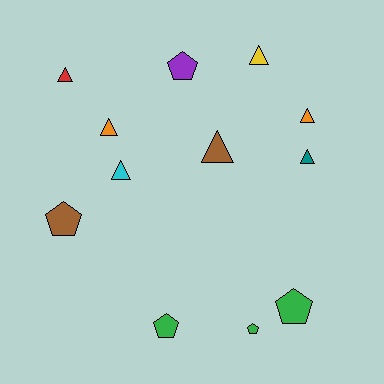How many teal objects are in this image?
There is 1 teal object.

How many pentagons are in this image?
There are 5 pentagons.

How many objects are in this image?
There are 12 objects.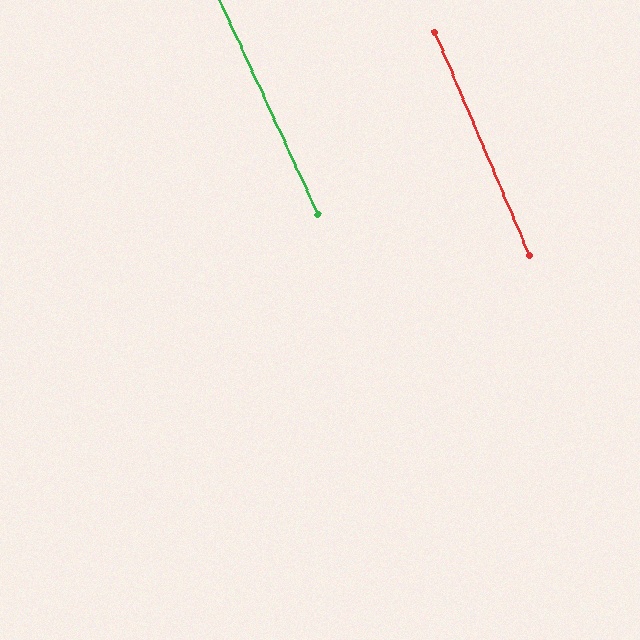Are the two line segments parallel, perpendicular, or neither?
Parallel — their directions differ by only 1.5°.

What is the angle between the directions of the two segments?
Approximately 1 degree.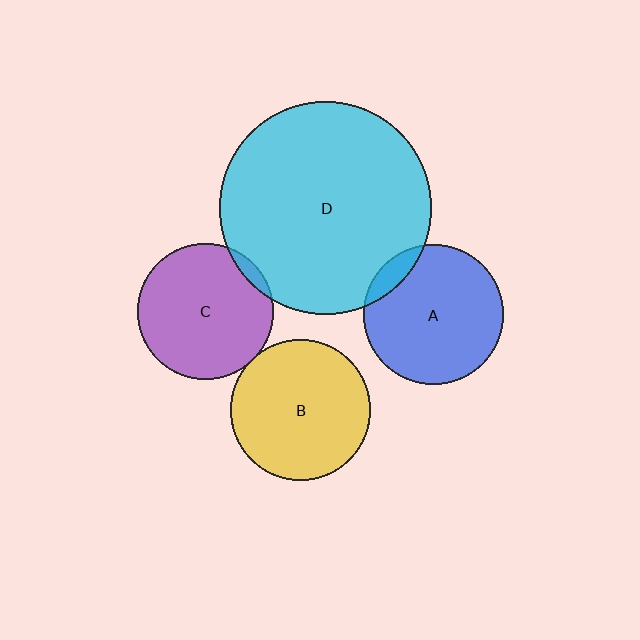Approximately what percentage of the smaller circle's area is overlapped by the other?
Approximately 10%.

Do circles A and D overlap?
Yes.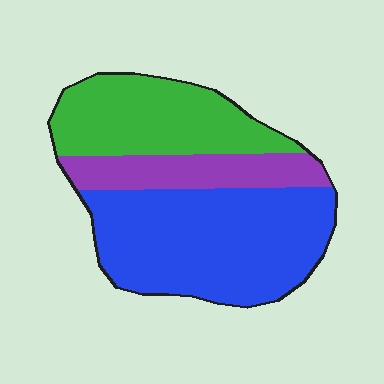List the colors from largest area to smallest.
From largest to smallest: blue, green, purple.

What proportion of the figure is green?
Green covers 31% of the figure.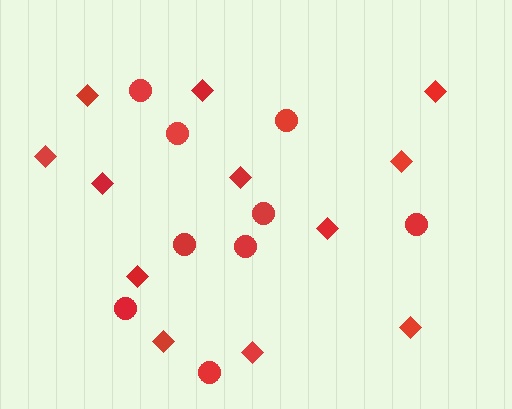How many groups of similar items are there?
There are 2 groups: one group of circles (9) and one group of diamonds (12).